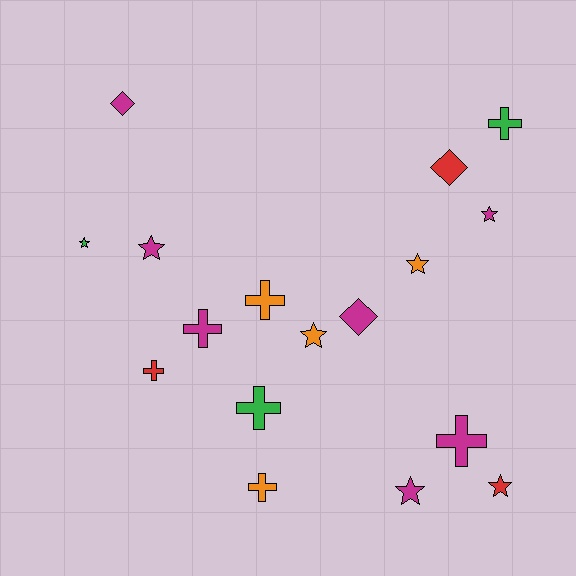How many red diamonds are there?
There is 1 red diamond.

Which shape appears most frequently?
Star, with 7 objects.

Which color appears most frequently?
Magenta, with 7 objects.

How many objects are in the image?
There are 17 objects.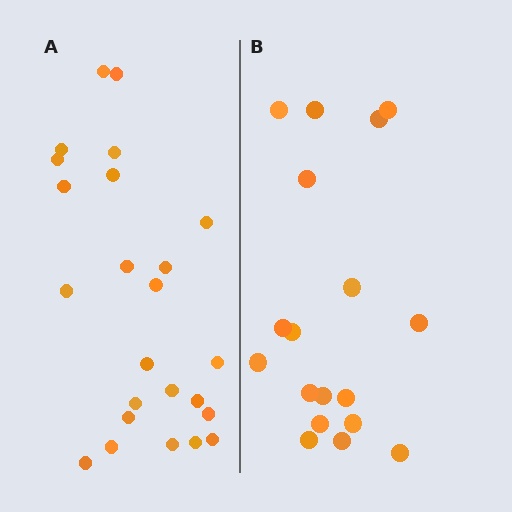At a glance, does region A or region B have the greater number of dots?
Region A (the left region) has more dots.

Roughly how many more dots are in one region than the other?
Region A has about 6 more dots than region B.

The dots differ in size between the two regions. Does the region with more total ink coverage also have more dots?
No. Region B has more total ink coverage because its dots are larger, but region A actually contains more individual dots. Total area can be misleading — the number of items is what matters here.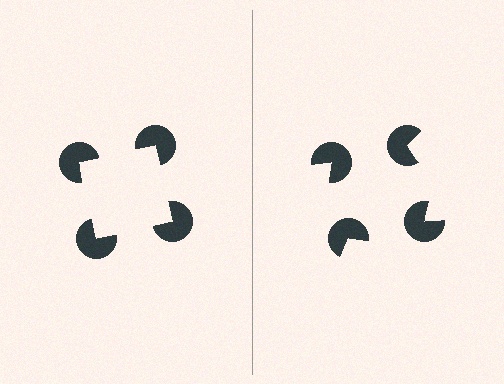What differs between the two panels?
The pac-man discs are positioned identically on both sides; only the wedge orientations differ. On the left they align to a square; on the right they are misaligned.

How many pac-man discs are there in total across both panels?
8 — 4 on each side.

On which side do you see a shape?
An illusory square appears on the left side. On the right side the wedge cuts are rotated, so no coherent shape forms.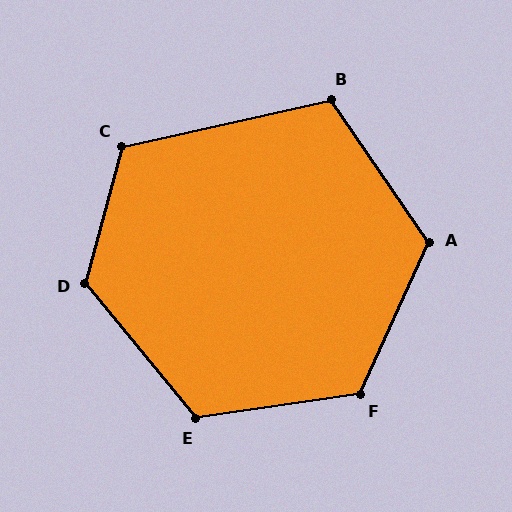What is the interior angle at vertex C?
Approximately 118 degrees (obtuse).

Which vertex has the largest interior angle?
D, at approximately 126 degrees.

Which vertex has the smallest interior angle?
B, at approximately 112 degrees.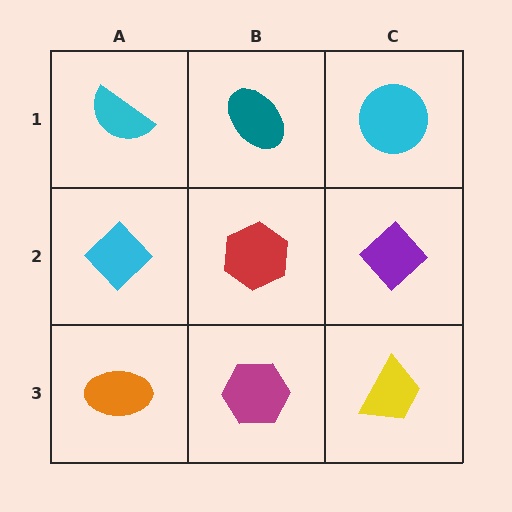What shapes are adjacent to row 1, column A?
A cyan diamond (row 2, column A), a teal ellipse (row 1, column B).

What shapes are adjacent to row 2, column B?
A teal ellipse (row 1, column B), a magenta hexagon (row 3, column B), a cyan diamond (row 2, column A), a purple diamond (row 2, column C).